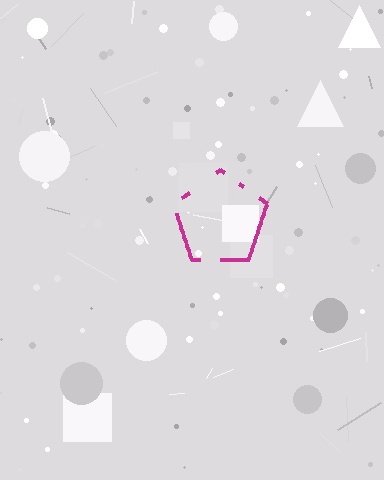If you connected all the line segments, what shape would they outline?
They would outline a pentagon.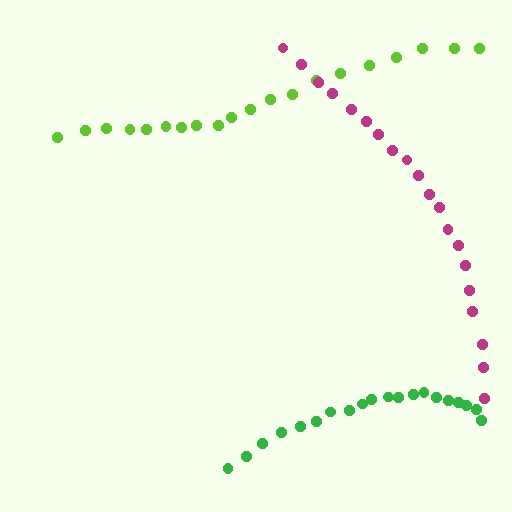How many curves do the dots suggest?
There are 3 distinct paths.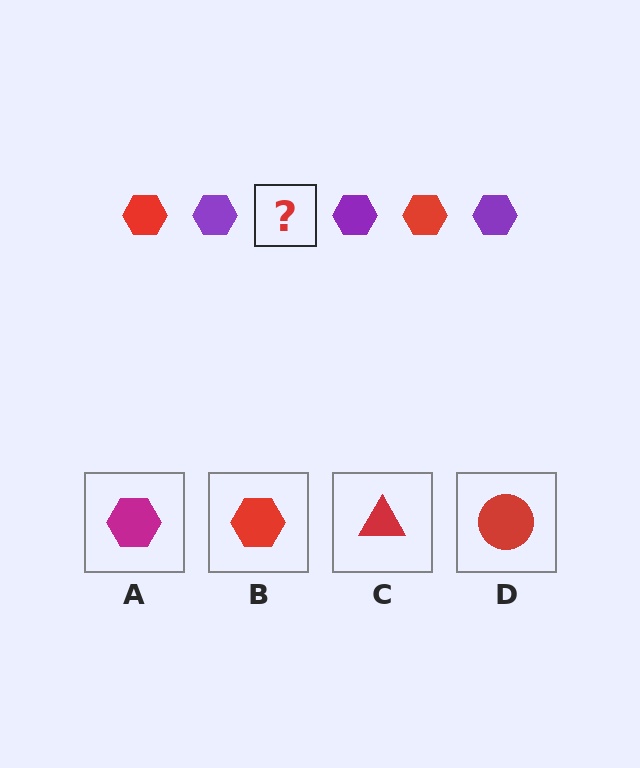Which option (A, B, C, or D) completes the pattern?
B.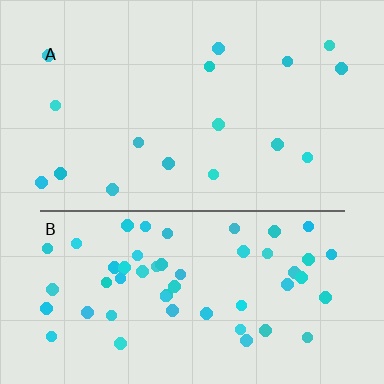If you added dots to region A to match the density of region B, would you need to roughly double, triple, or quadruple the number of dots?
Approximately triple.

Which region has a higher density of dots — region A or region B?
B (the bottom).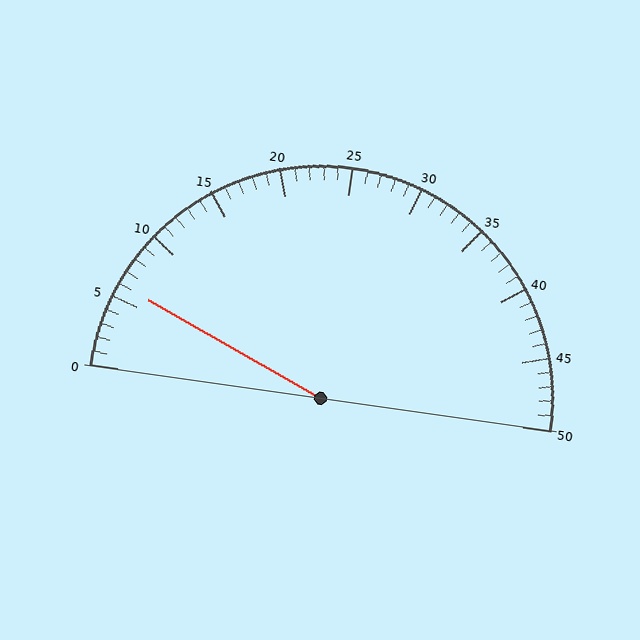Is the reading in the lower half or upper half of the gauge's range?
The reading is in the lower half of the range (0 to 50).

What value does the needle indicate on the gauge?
The needle indicates approximately 6.